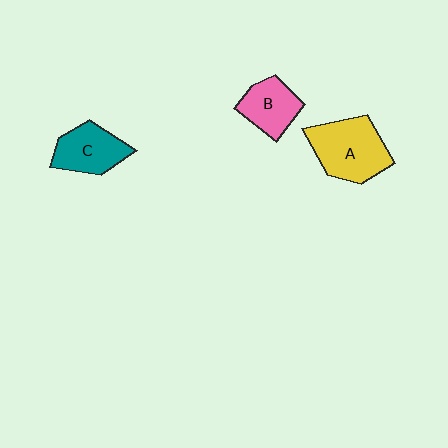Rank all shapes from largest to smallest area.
From largest to smallest: A (yellow), C (teal), B (pink).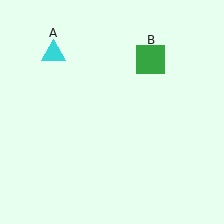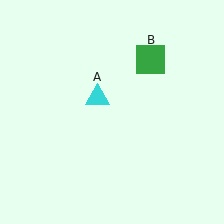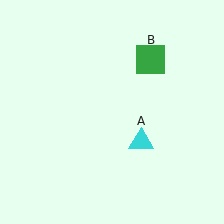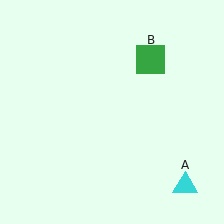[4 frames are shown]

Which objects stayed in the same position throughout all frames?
Green square (object B) remained stationary.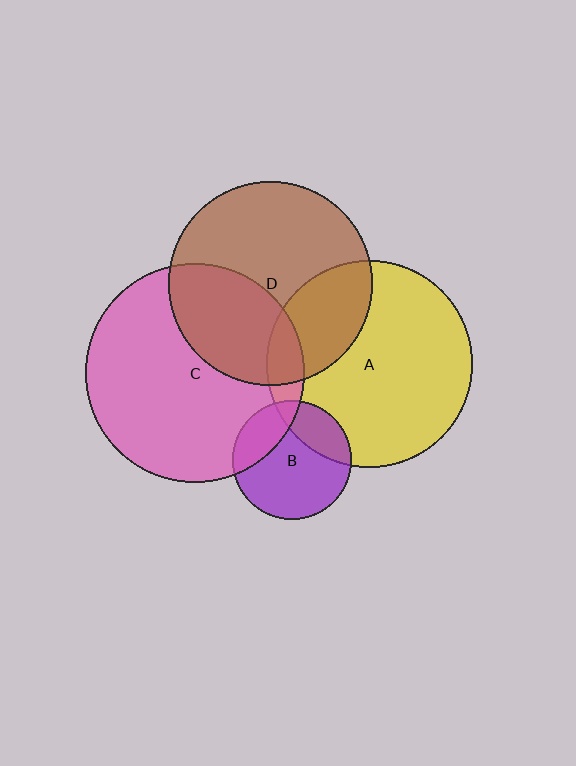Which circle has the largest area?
Circle C (pink).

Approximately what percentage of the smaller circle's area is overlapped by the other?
Approximately 25%.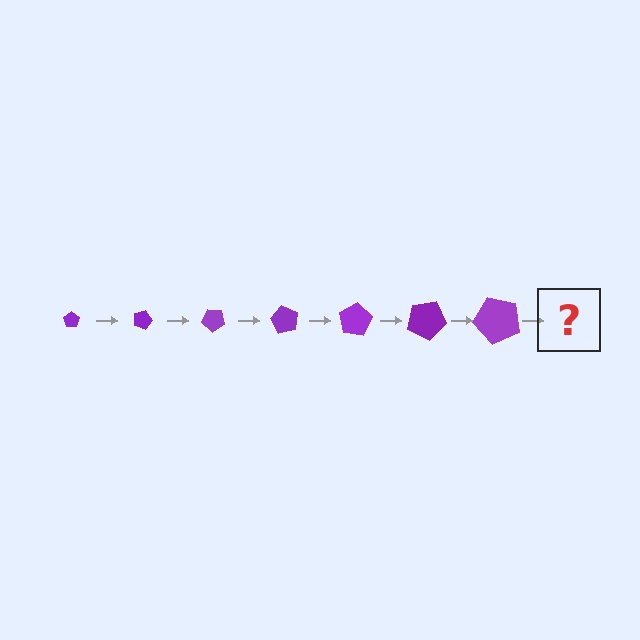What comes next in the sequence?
The next element should be a pentagon, larger than the previous one and rotated 140 degrees from the start.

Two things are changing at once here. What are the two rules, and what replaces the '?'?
The two rules are that the pentagon grows larger each step and it rotates 20 degrees each step. The '?' should be a pentagon, larger than the previous one and rotated 140 degrees from the start.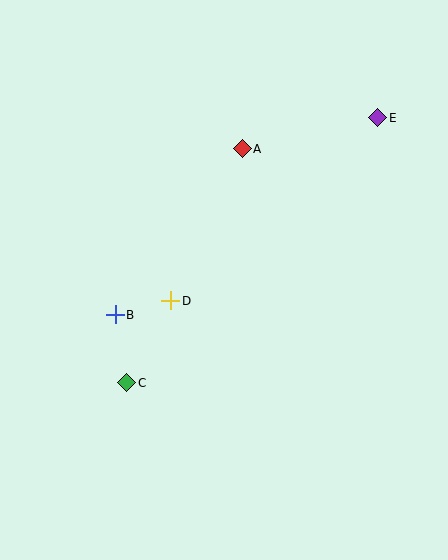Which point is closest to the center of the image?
Point D at (171, 301) is closest to the center.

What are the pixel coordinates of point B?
Point B is at (115, 315).